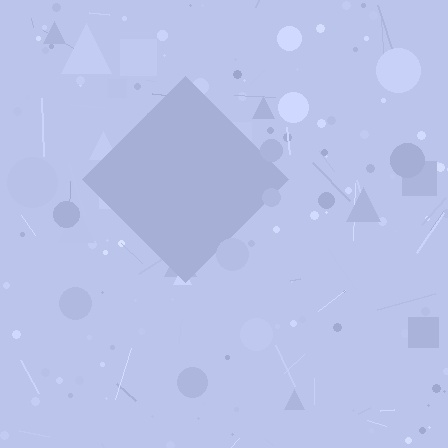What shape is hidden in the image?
A diamond is hidden in the image.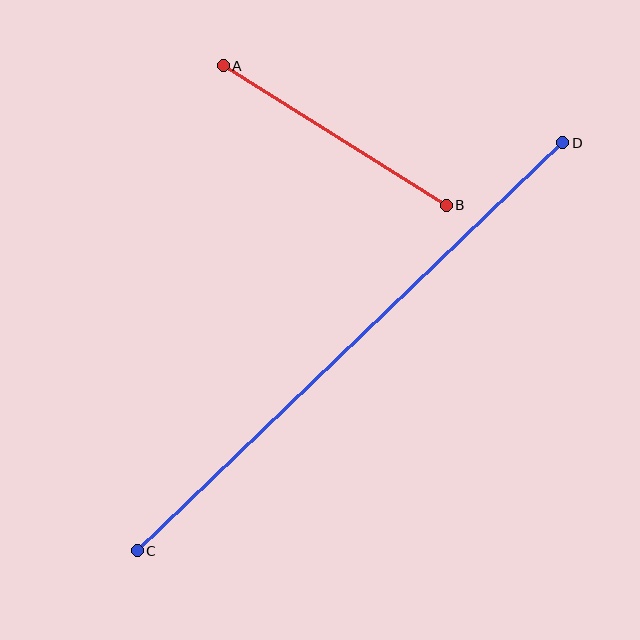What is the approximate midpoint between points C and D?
The midpoint is at approximately (350, 347) pixels.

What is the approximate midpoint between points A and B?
The midpoint is at approximately (335, 135) pixels.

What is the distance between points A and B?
The distance is approximately 263 pixels.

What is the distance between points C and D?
The distance is approximately 590 pixels.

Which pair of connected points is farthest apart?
Points C and D are farthest apart.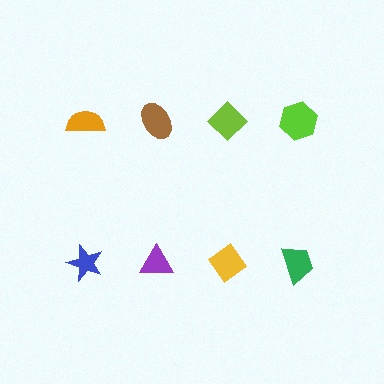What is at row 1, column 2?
A brown ellipse.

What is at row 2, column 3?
A yellow diamond.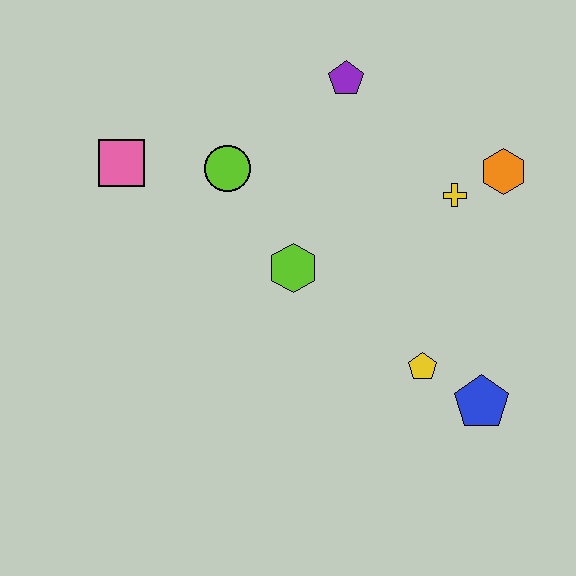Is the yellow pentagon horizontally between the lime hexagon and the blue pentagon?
Yes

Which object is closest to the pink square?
The lime circle is closest to the pink square.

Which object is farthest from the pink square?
The blue pentagon is farthest from the pink square.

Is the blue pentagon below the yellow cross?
Yes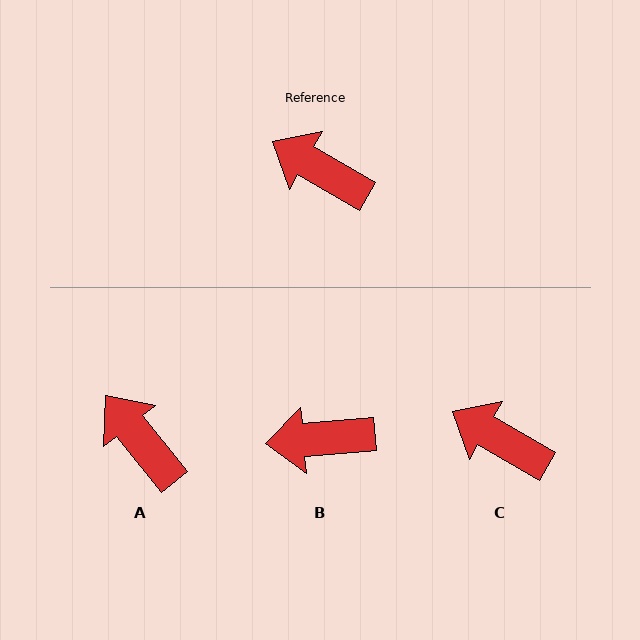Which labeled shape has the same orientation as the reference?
C.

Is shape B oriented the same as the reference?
No, it is off by about 35 degrees.